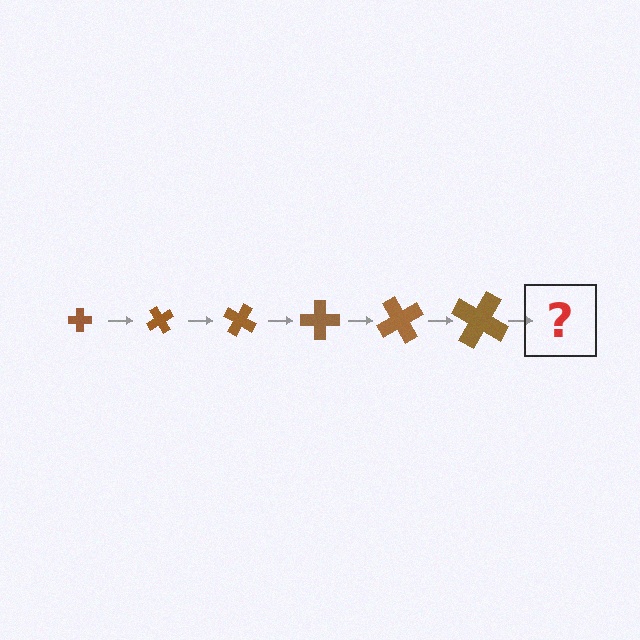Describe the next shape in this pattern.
It should be a cross, larger than the previous one and rotated 360 degrees from the start.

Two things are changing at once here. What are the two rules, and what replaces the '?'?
The two rules are that the cross grows larger each step and it rotates 60 degrees each step. The '?' should be a cross, larger than the previous one and rotated 360 degrees from the start.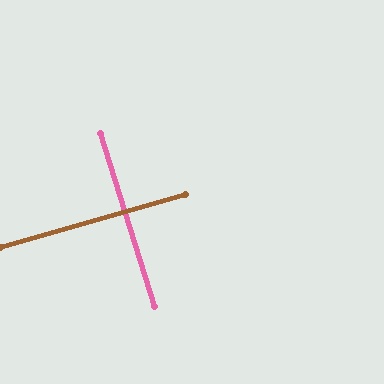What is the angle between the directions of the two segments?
Approximately 88 degrees.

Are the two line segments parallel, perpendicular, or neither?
Perpendicular — they meet at approximately 88°.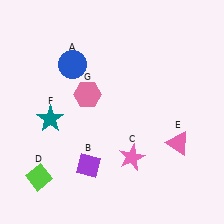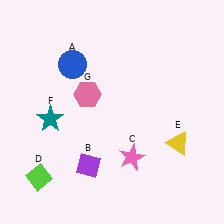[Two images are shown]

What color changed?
The triangle (E) changed from pink in Image 1 to yellow in Image 2.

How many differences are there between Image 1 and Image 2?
There is 1 difference between the two images.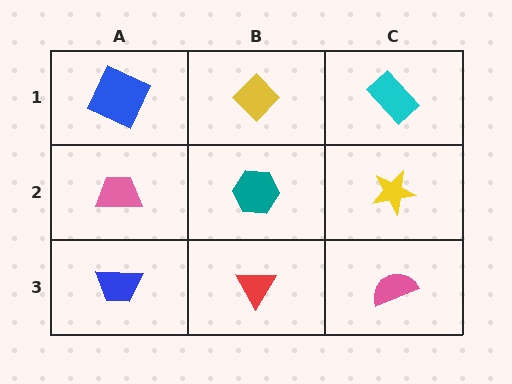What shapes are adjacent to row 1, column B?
A teal hexagon (row 2, column B), a blue square (row 1, column A), a cyan rectangle (row 1, column C).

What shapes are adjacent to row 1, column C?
A yellow star (row 2, column C), a yellow diamond (row 1, column B).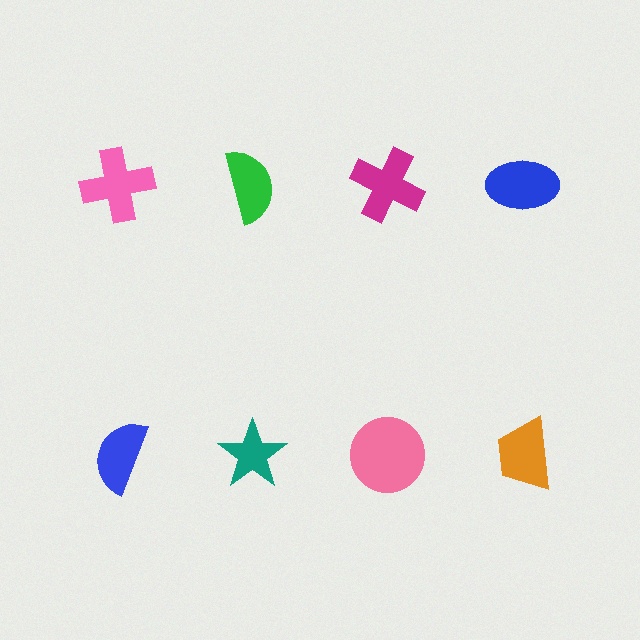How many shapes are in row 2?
4 shapes.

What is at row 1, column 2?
A green semicircle.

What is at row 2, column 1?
A blue semicircle.